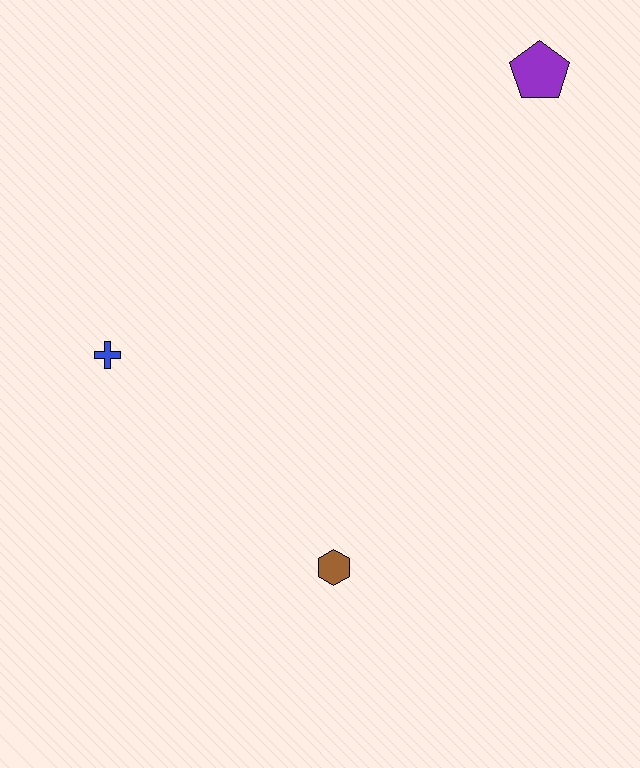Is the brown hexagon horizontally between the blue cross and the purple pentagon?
Yes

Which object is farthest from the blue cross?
The purple pentagon is farthest from the blue cross.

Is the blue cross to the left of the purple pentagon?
Yes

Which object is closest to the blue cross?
The brown hexagon is closest to the blue cross.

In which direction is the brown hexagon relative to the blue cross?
The brown hexagon is to the right of the blue cross.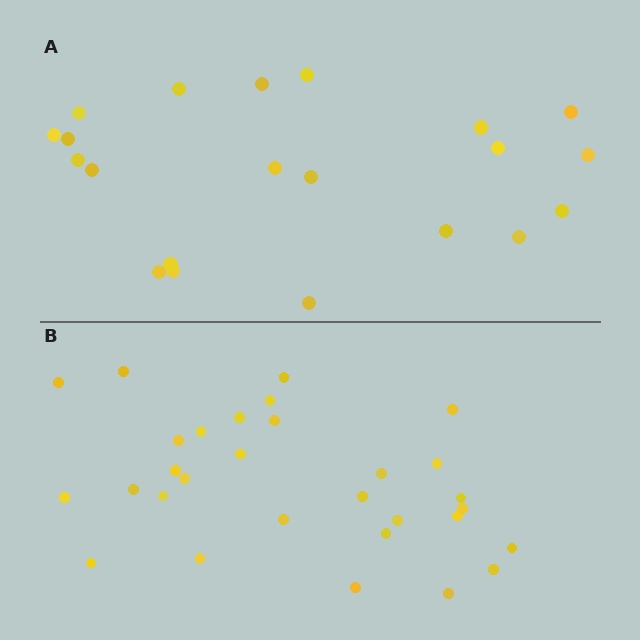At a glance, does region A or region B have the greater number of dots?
Region B (the bottom region) has more dots.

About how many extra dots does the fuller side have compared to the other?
Region B has roughly 8 or so more dots than region A.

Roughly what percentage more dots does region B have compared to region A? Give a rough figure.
About 45% more.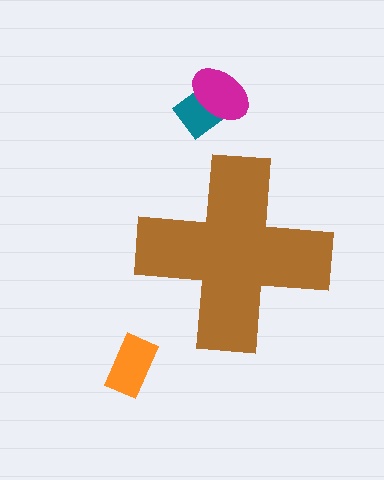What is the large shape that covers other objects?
A brown cross.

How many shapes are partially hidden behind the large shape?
0 shapes are partially hidden.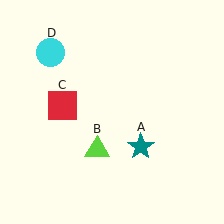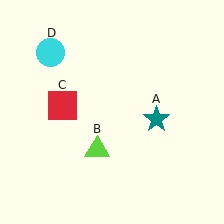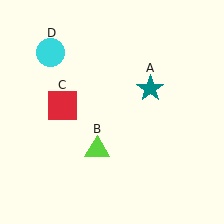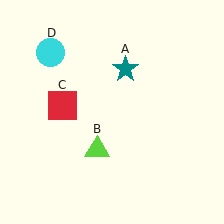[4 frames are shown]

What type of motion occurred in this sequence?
The teal star (object A) rotated counterclockwise around the center of the scene.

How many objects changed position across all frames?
1 object changed position: teal star (object A).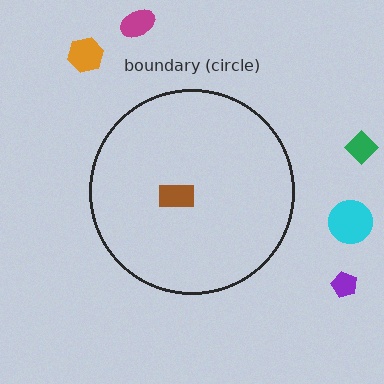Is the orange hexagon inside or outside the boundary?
Outside.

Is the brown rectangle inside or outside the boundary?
Inside.